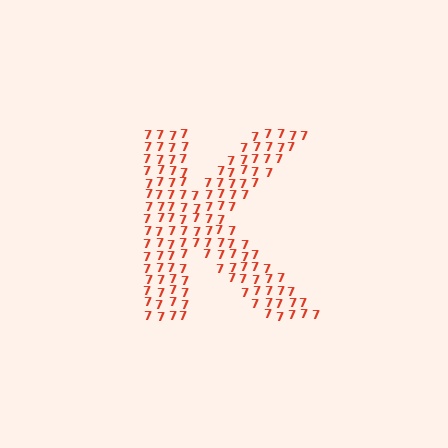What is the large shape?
The large shape is the letter K.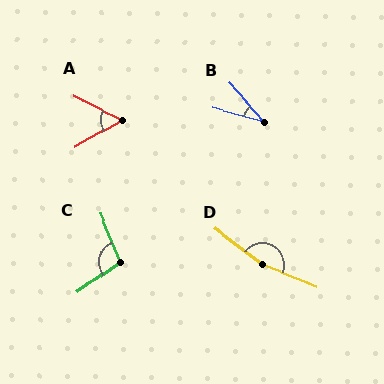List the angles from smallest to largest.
B (33°), A (55°), C (102°), D (165°).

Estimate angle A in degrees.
Approximately 55 degrees.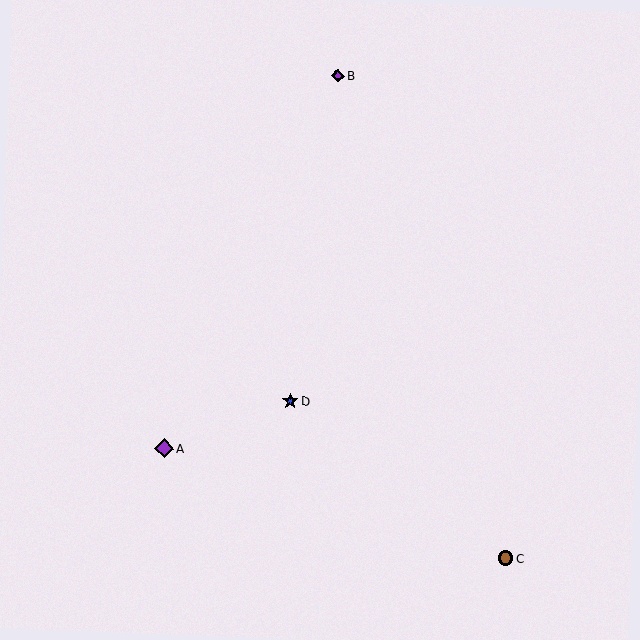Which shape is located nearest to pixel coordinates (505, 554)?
The brown circle (labeled C) at (506, 558) is nearest to that location.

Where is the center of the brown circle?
The center of the brown circle is at (506, 558).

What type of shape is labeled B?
Shape B is a purple diamond.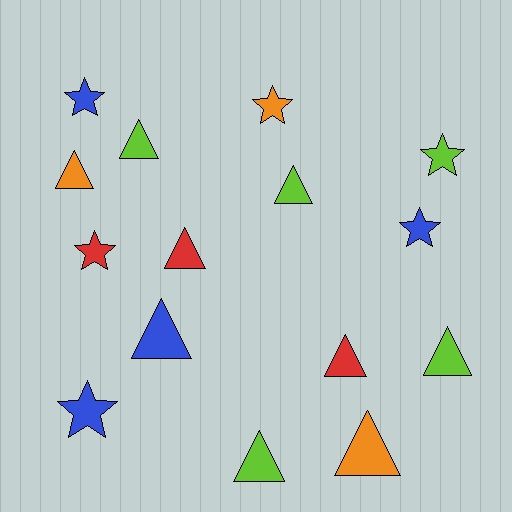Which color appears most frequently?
Lime, with 5 objects.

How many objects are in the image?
There are 15 objects.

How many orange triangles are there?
There are 2 orange triangles.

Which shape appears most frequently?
Triangle, with 9 objects.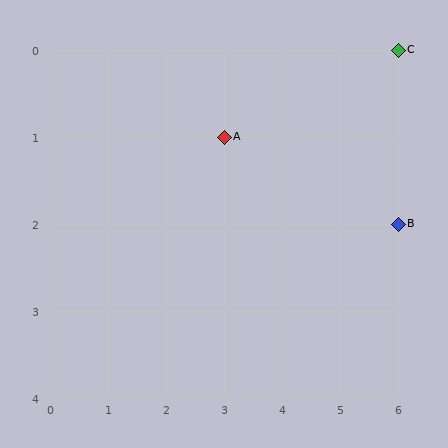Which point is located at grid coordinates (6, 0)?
Point C is at (6, 0).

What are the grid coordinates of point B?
Point B is at grid coordinates (6, 2).